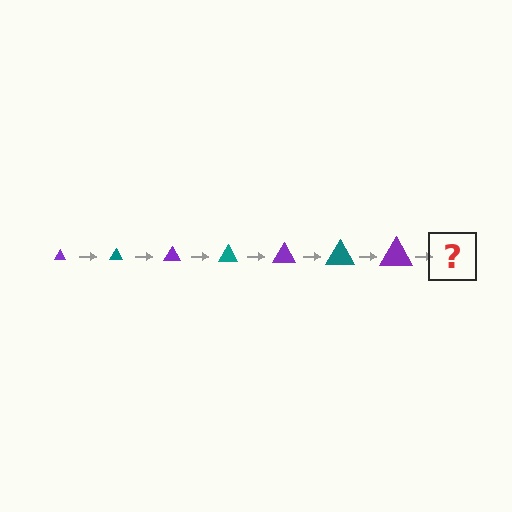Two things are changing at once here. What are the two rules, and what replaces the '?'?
The two rules are that the triangle grows larger each step and the color cycles through purple and teal. The '?' should be a teal triangle, larger than the previous one.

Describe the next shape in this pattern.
It should be a teal triangle, larger than the previous one.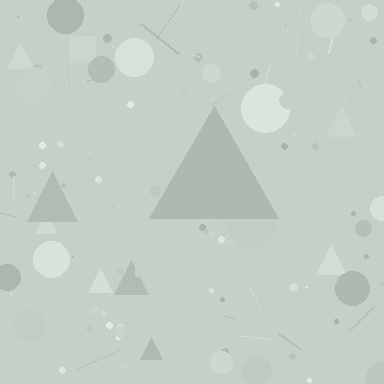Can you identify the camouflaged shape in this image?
The camouflaged shape is a triangle.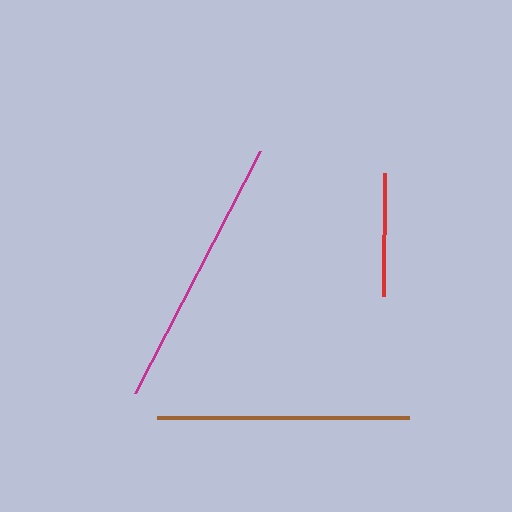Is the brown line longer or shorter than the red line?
The brown line is longer than the red line.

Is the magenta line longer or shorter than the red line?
The magenta line is longer than the red line.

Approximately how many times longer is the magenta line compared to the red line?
The magenta line is approximately 2.2 times the length of the red line.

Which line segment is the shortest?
The red line is the shortest at approximately 123 pixels.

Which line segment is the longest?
The magenta line is the longest at approximately 273 pixels.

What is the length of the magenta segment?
The magenta segment is approximately 273 pixels long.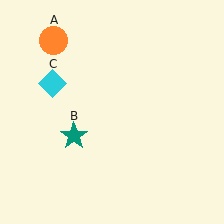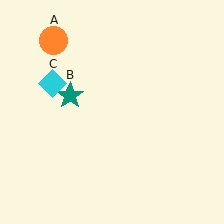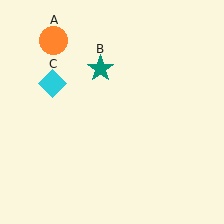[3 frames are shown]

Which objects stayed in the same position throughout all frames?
Orange circle (object A) and cyan diamond (object C) remained stationary.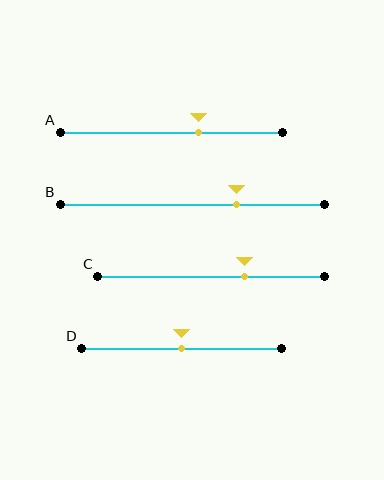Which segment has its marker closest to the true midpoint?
Segment D has its marker closest to the true midpoint.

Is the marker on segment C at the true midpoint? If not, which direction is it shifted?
No, the marker on segment C is shifted to the right by about 15% of the segment length.